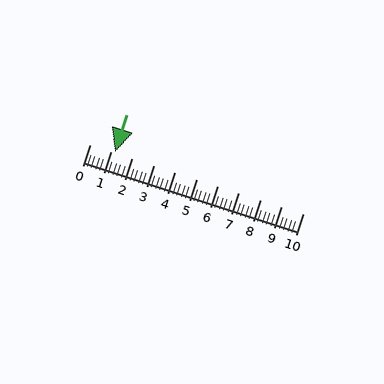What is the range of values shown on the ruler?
The ruler shows values from 0 to 10.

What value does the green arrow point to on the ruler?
The green arrow points to approximately 1.2.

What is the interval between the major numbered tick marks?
The major tick marks are spaced 1 units apart.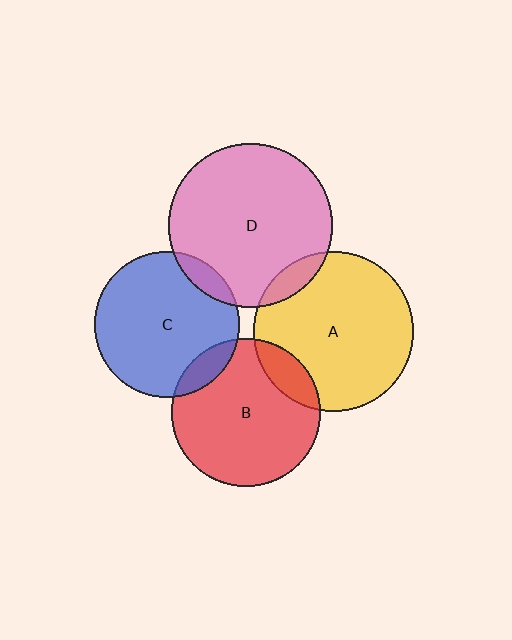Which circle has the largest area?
Circle D (pink).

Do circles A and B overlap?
Yes.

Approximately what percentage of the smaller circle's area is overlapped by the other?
Approximately 15%.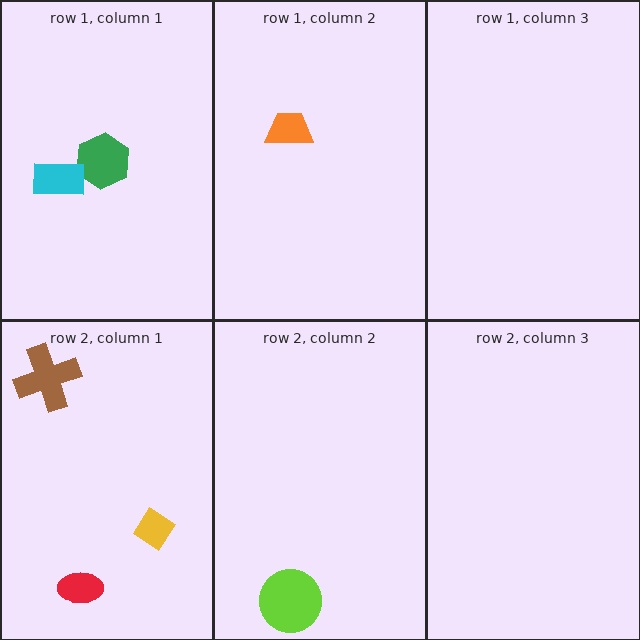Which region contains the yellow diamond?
The row 2, column 1 region.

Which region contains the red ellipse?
The row 2, column 1 region.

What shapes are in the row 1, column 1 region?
The green hexagon, the cyan rectangle.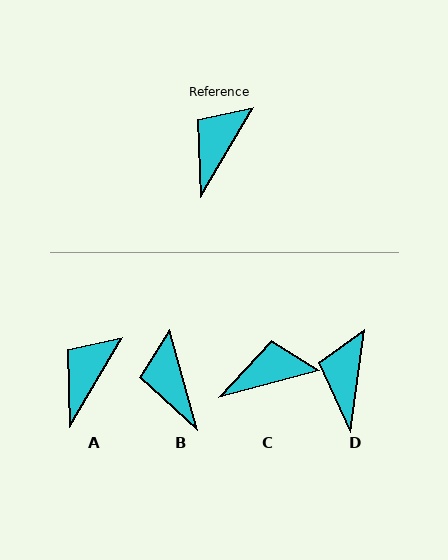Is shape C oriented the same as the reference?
No, it is off by about 45 degrees.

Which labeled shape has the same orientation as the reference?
A.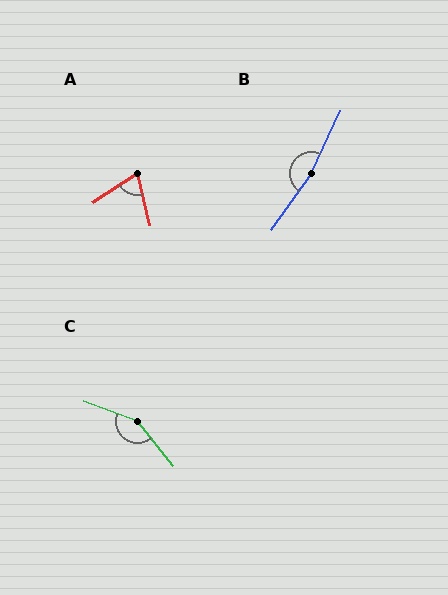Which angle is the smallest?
A, at approximately 71 degrees.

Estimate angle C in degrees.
Approximately 150 degrees.